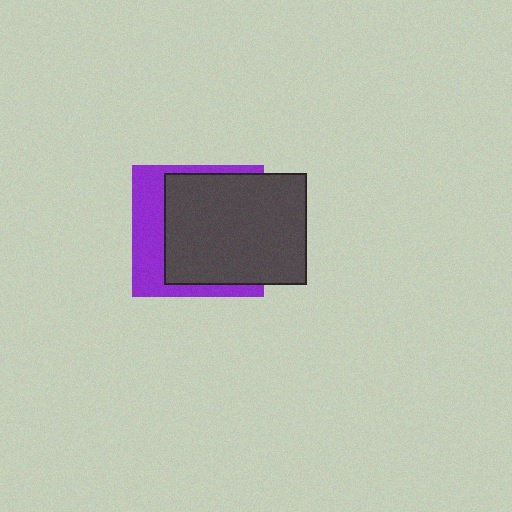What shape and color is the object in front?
The object in front is a dark gray rectangle.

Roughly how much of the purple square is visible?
A small part of it is visible (roughly 36%).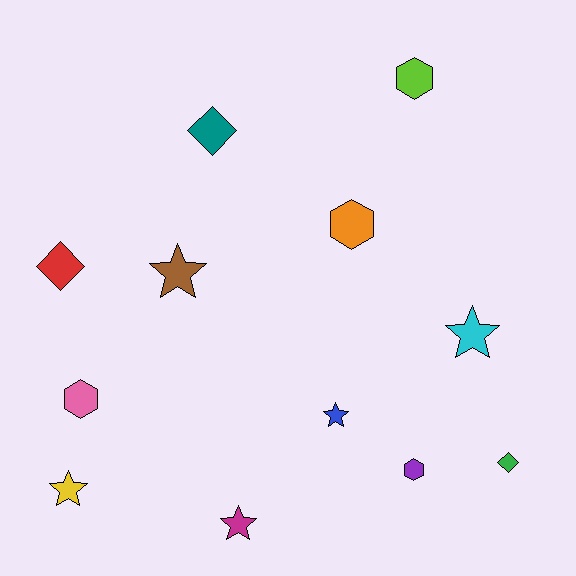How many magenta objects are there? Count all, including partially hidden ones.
There is 1 magenta object.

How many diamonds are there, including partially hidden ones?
There are 3 diamonds.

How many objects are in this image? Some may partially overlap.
There are 12 objects.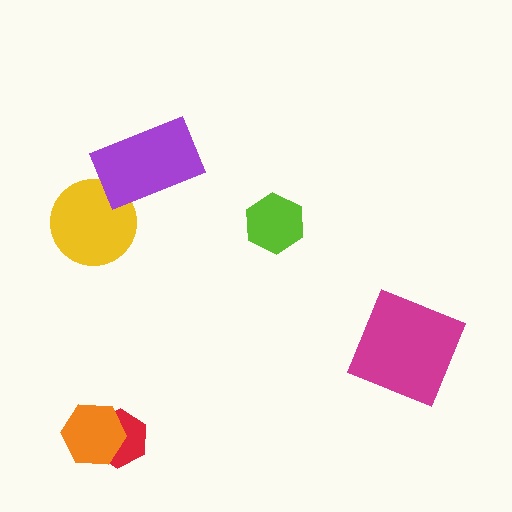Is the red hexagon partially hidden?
Yes, it is partially covered by another shape.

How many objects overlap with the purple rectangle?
1 object overlaps with the purple rectangle.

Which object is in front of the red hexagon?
The orange hexagon is in front of the red hexagon.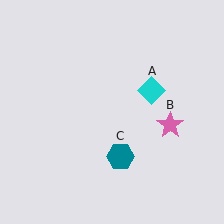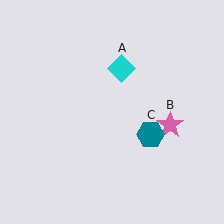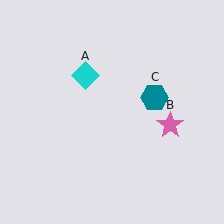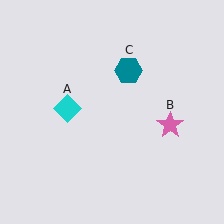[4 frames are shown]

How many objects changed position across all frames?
2 objects changed position: cyan diamond (object A), teal hexagon (object C).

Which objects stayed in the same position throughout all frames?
Pink star (object B) remained stationary.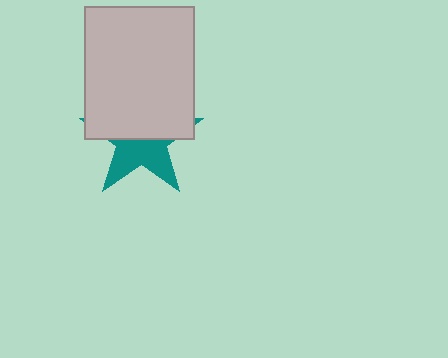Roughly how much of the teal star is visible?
About half of it is visible (roughly 45%).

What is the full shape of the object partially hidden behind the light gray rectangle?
The partially hidden object is a teal star.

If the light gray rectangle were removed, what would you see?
You would see the complete teal star.